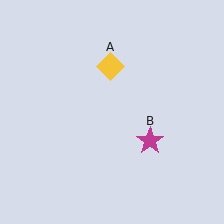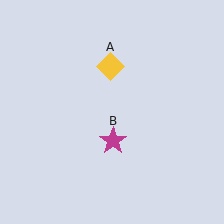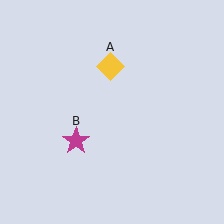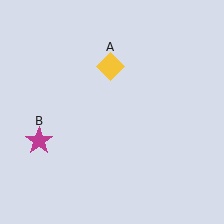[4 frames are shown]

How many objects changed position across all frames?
1 object changed position: magenta star (object B).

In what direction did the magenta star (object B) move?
The magenta star (object B) moved left.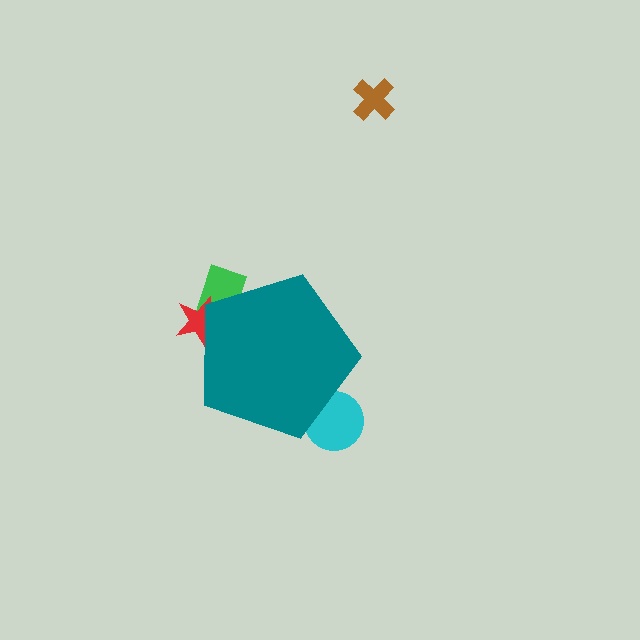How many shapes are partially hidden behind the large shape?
3 shapes are partially hidden.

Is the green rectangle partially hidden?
Yes, the green rectangle is partially hidden behind the teal pentagon.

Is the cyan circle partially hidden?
Yes, the cyan circle is partially hidden behind the teal pentagon.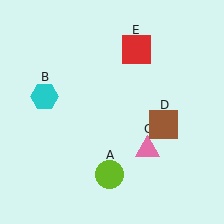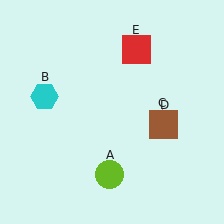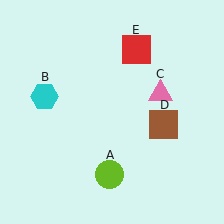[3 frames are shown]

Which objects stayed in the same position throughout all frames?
Lime circle (object A) and cyan hexagon (object B) and brown square (object D) and red square (object E) remained stationary.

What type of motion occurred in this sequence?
The pink triangle (object C) rotated counterclockwise around the center of the scene.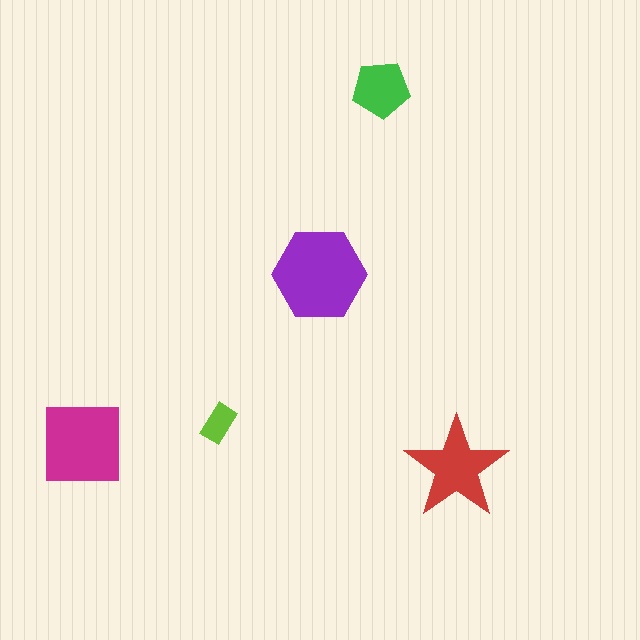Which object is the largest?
The purple hexagon.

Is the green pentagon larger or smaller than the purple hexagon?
Smaller.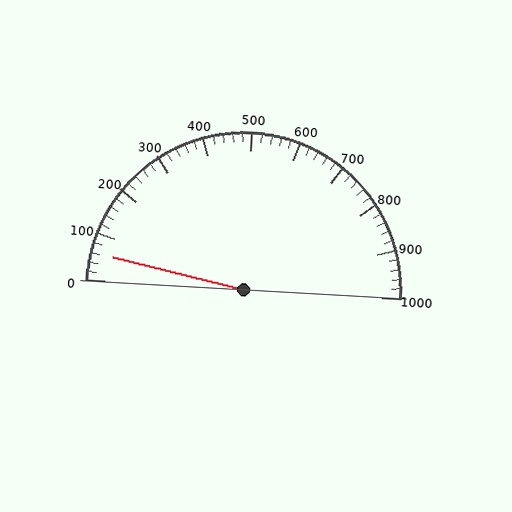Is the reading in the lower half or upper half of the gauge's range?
The reading is in the lower half of the range (0 to 1000).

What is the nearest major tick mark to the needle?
The nearest major tick mark is 100.